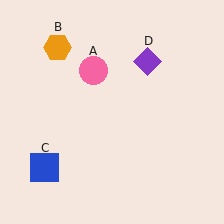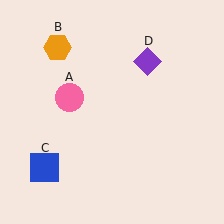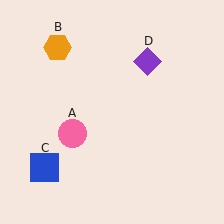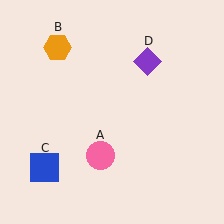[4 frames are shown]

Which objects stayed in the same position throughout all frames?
Orange hexagon (object B) and blue square (object C) and purple diamond (object D) remained stationary.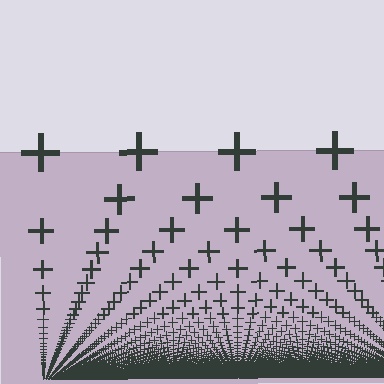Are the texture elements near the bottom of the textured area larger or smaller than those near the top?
Smaller. The gradient is inverted — elements near the bottom are smaller and denser.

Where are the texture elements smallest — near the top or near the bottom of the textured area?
Near the bottom.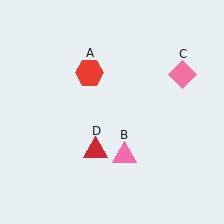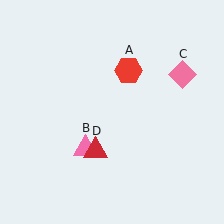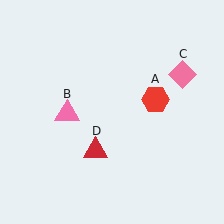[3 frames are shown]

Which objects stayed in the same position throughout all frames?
Pink diamond (object C) and red triangle (object D) remained stationary.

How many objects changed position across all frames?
2 objects changed position: red hexagon (object A), pink triangle (object B).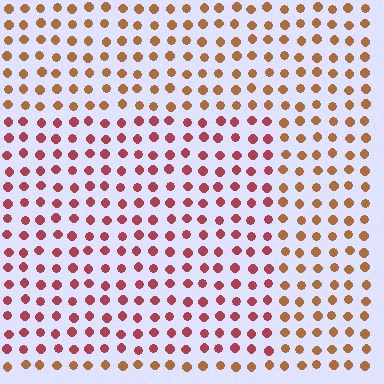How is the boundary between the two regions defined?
The boundary is defined purely by a slight shift in hue (about 36 degrees). Spacing, size, and orientation are identical on both sides.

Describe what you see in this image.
The image is filled with small brown elements in a uniform arrangement. A rectangle-shaped region is visible where the elements are tinted to a slightly different hue, forming a subtle color boundary.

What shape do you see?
I see a rectangle.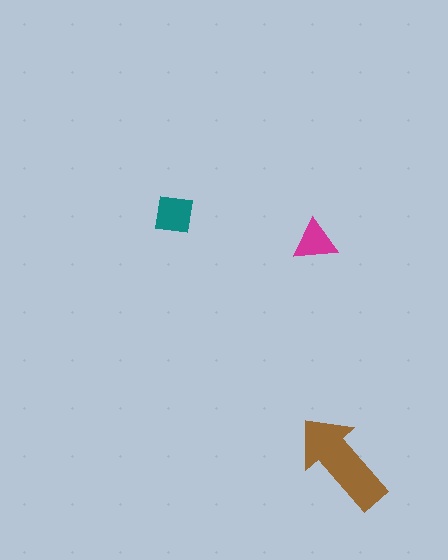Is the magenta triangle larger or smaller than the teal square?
Smaller.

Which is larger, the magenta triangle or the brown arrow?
The brown arrow.